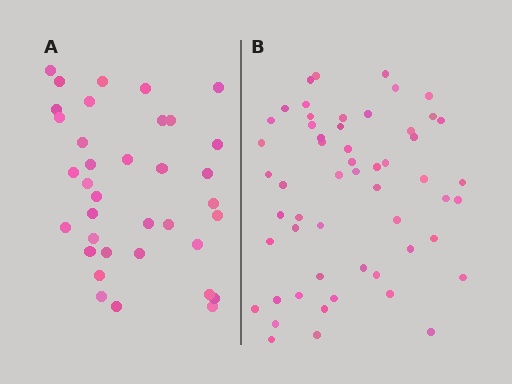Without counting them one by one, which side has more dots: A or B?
Region B (the right region) has more dots.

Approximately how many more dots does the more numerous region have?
Region B has approximately 20 more dots than region A.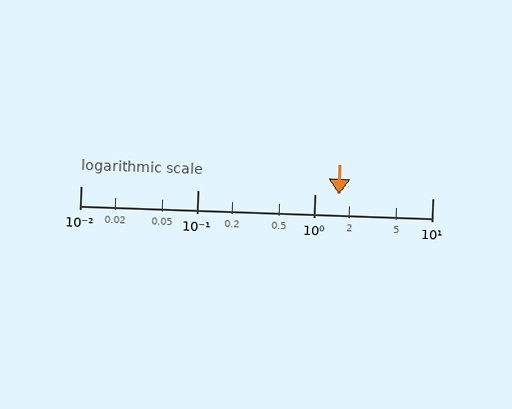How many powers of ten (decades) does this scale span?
The scale spans 3 decades, from 0.01 to 10.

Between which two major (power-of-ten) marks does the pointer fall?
The pointer is between 1 and 10.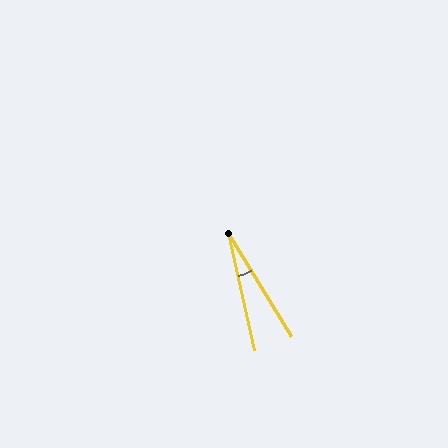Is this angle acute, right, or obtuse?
It is acute.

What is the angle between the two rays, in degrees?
Approximately 19 degrees.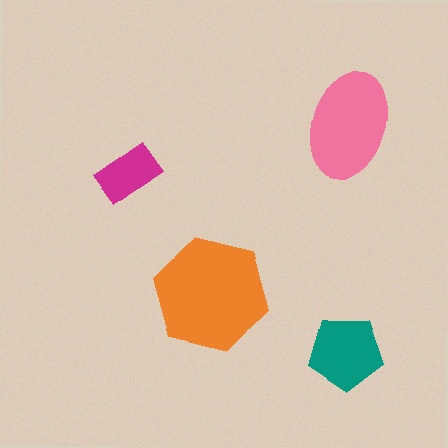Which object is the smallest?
The magenta rectangle.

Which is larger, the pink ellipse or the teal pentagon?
The pink ellipse.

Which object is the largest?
The orange hexagon.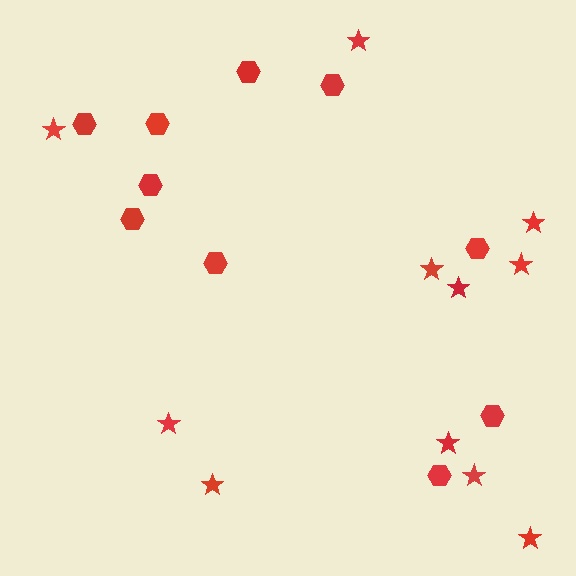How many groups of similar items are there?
There are 2 groups: one group of hexagons (10) and one group of stars (11).